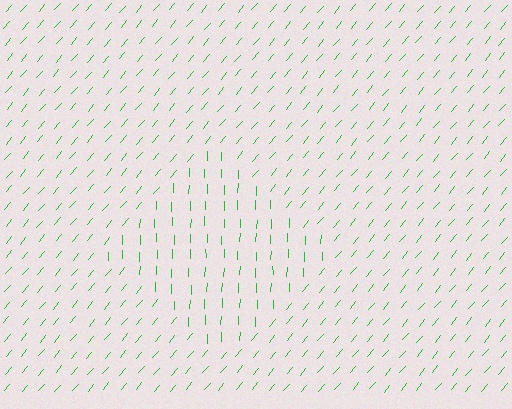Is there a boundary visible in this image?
Yes, there is a texture boundary formed by a change in line orientation.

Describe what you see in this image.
The image is filled with small green line segments. A diamond region in the image has lines oriented differently from the surrounding lines, creating a visible texture boundary.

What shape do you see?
I see a diamond.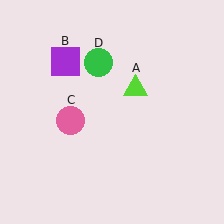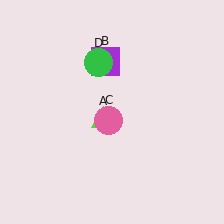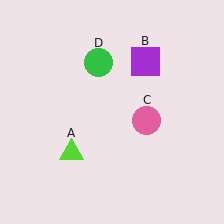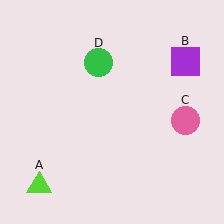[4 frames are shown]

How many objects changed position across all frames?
3 objects changed position: lime triangle (object A), purple square (object B), pink circle (object C).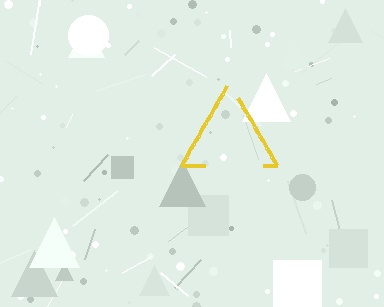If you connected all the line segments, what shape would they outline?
They would outline a triangle.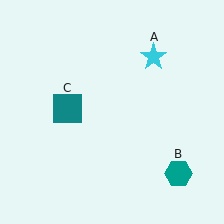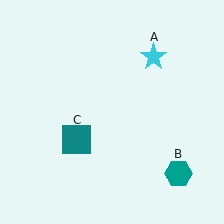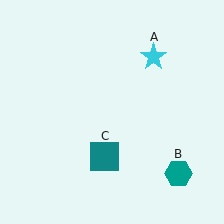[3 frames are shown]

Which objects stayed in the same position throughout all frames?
Cyan star (object A) and teal hexagon (object B) remained stationary.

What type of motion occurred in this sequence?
The teal square (object C) rotated counterclockwise around the center of the scene.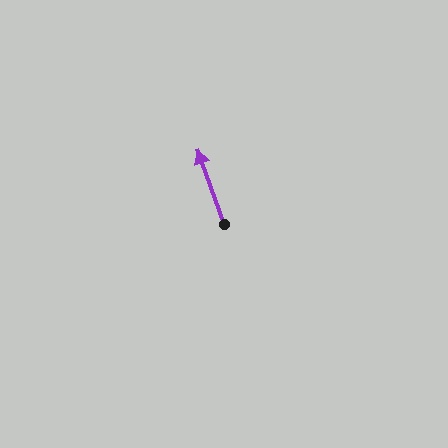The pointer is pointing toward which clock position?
Roughly 11 o'clock.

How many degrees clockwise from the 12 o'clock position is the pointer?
Approximately 340 degrees.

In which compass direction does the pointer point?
North.